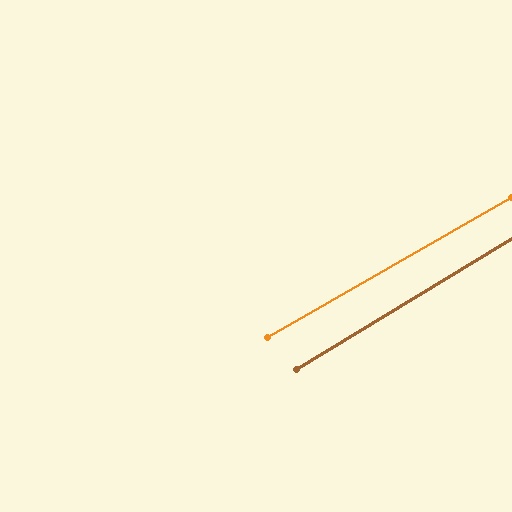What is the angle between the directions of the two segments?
Approximately 1 degree.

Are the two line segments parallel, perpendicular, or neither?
Parallel — their directions differ by only 1.5°.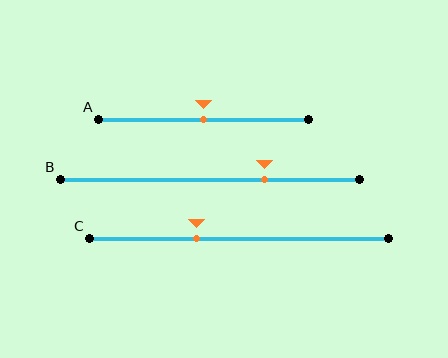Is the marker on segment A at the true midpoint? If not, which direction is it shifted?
Yes, the marker on segment A is at the true midpoint.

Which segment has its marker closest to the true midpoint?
Segment A has its marker closest to the true midpoint.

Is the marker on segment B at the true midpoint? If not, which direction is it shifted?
No, the marker on segment B is shifted to the right by about 18% of the segment length.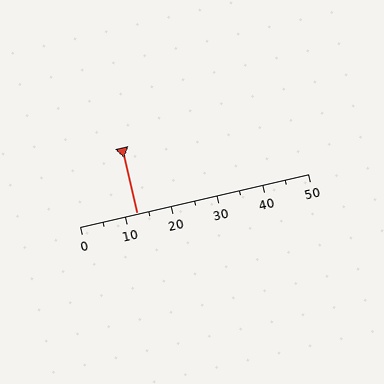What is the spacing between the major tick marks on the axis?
The major ticks are spaced 10 apart.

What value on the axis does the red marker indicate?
The marker indicates approximately 12.5.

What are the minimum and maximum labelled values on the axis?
The axis runs from 0 to 50.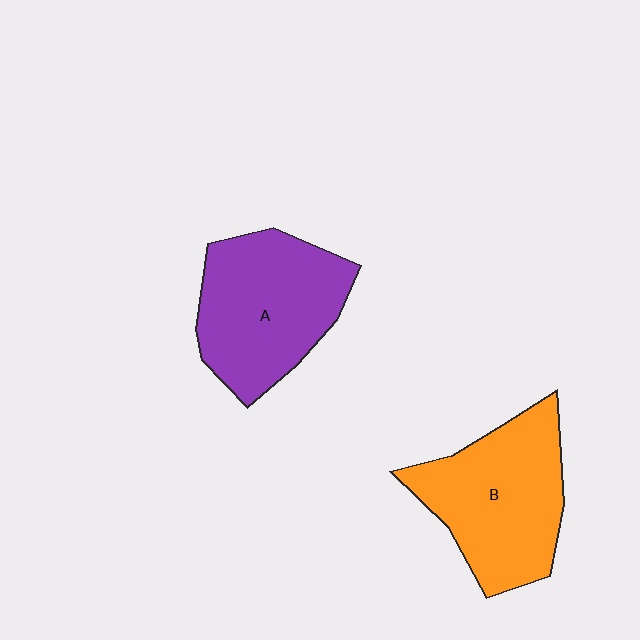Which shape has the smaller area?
Shape A (purple).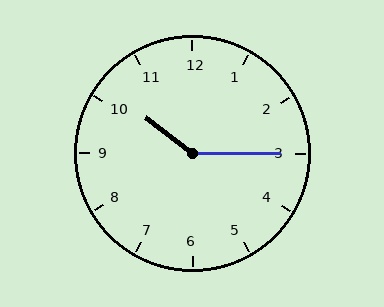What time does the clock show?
10:15.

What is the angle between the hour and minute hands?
Approximately 142 degrees.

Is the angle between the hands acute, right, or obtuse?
It is obtuse.